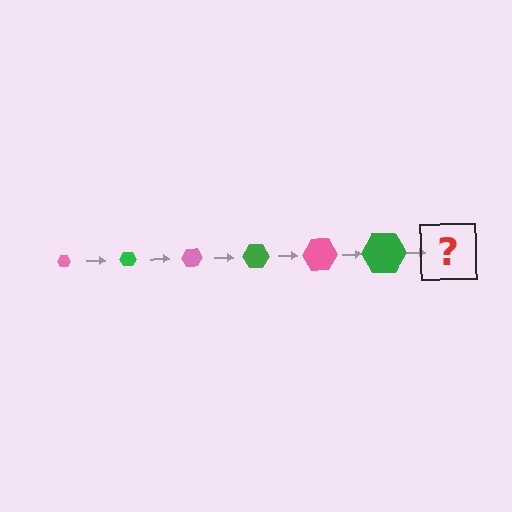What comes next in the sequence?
The next element should be a pink hexagon, larger than the previous one.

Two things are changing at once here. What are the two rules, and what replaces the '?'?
The two rules are that the hexagon grows larger each step and the color cycles through pink and green. The '?' should be a pink hexagon, larger than the previous one.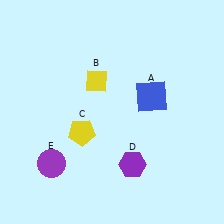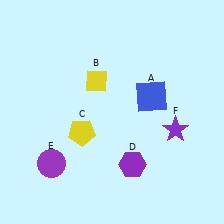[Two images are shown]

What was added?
A purple star (F) was added in Image 2.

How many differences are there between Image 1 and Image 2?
There is 1 difference between the two images.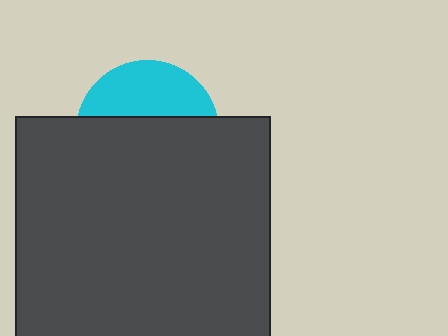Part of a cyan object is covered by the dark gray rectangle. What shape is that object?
It is a circle.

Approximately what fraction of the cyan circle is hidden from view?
Roughly 64% of the cyan circle is hidden behind the dark gray rectangle.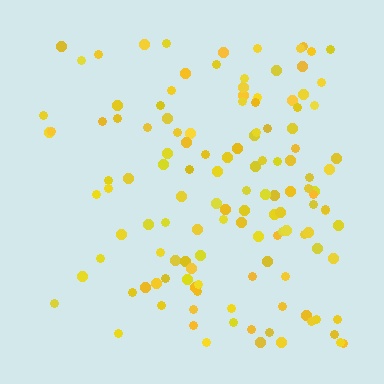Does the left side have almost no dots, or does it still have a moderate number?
Still a moderate number, just noticeably fewer than the right.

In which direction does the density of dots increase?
From left to right, with the right side densest.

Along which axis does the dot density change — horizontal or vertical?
Horizontal.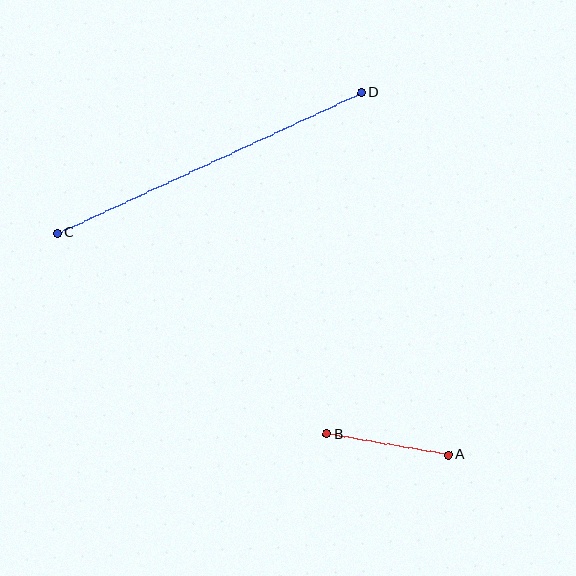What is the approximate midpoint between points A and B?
The midpoint is at approximately (388, 445) pixels.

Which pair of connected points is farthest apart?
Points C and D are farthest apart.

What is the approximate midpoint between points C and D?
The midpoint is at approximately (209, 163) pixels.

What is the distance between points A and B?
The distance is approximately 123 pixels.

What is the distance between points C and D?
The distance is approximately 335 pixels.